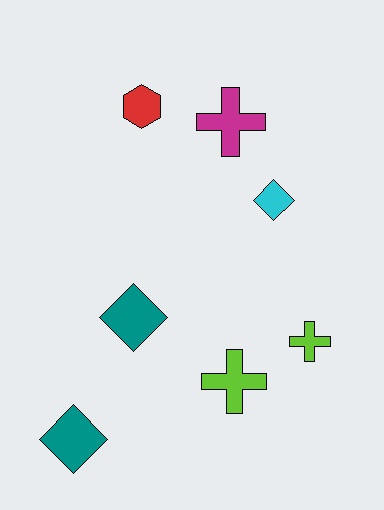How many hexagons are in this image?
There is 1 hexagon.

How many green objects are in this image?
There are no green objects.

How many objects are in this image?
There are 7 objects.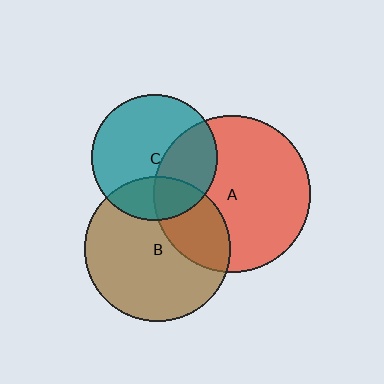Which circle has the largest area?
Circle A (red).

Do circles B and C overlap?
Yes.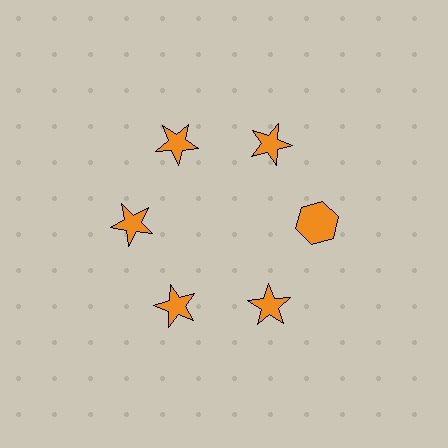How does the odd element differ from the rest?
It has a different shape: hexagon instead of star.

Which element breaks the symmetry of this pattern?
The orange hexagon at roughly the 3 o'clock position breaks the symmetry. All other shapes are orange stars.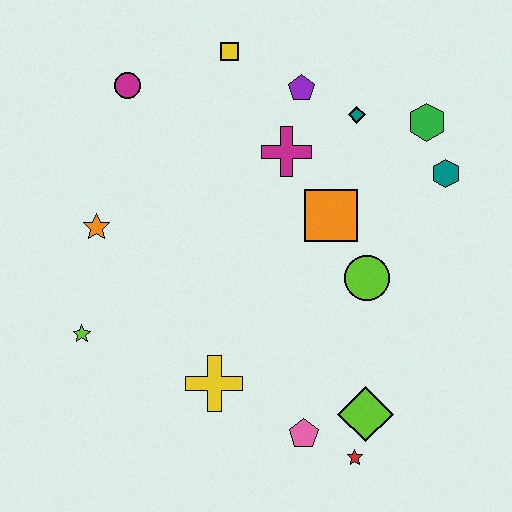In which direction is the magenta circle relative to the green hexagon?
The magenta circle is to the left of the green hexagon.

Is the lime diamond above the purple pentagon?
No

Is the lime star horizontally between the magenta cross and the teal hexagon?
No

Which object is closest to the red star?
The lime diamond is closest to the red star.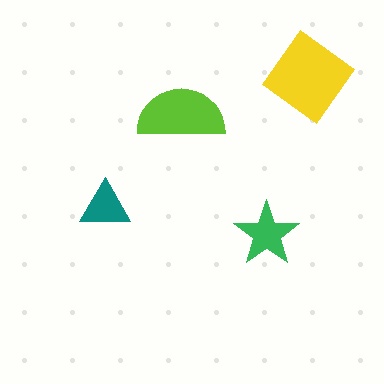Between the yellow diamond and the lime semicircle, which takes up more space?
The yellow diamond.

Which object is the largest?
The yellow diamond.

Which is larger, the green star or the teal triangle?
The green star.